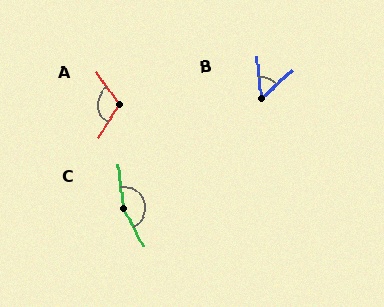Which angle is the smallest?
B, at approximately 53 degrees.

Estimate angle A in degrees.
Approximately 113 degrees.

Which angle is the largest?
C, at approximately 159 degrees.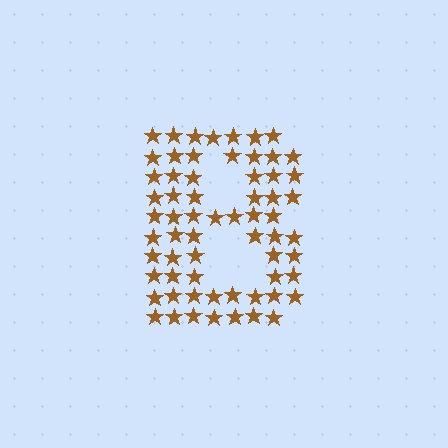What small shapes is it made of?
It is made of small stars.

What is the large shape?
The large shape is the letter B.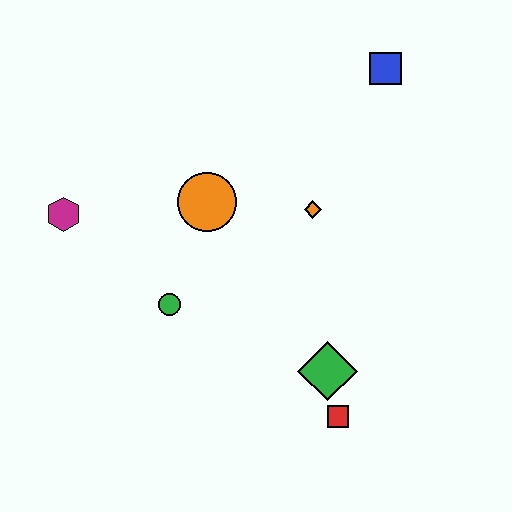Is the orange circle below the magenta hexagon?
No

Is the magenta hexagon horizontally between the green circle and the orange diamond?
No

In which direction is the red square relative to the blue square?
The red square is below the blue square.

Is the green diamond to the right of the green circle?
Yes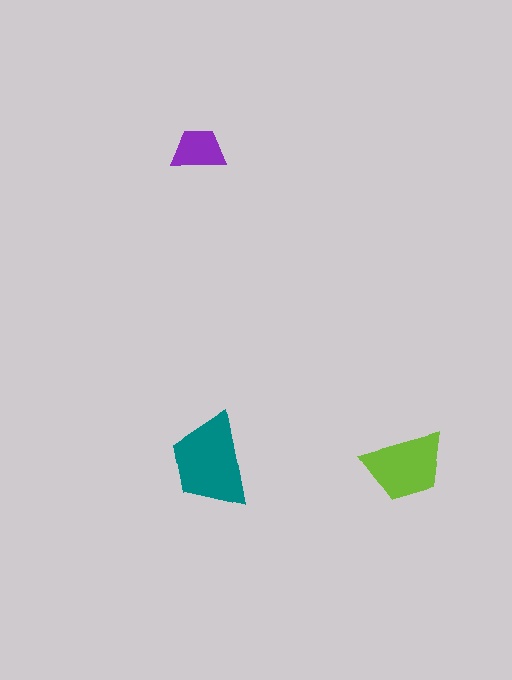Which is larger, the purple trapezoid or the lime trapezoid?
The lime one.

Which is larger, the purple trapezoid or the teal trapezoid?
The teal one.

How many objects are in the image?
There are 3 objects in the image.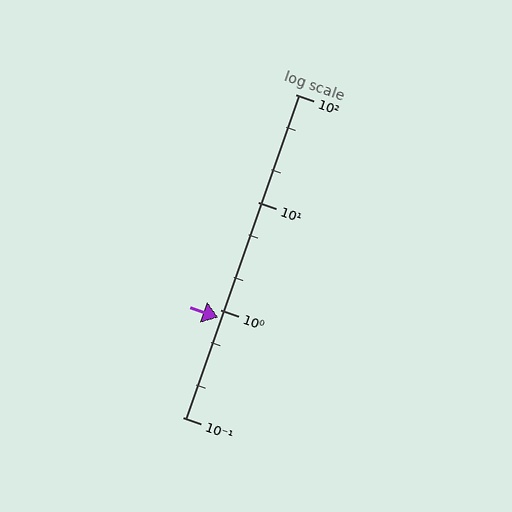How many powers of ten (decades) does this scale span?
The scale spans 3 decades, from 0.1 to 100.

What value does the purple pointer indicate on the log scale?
The pointer indicates approximately 0.84.